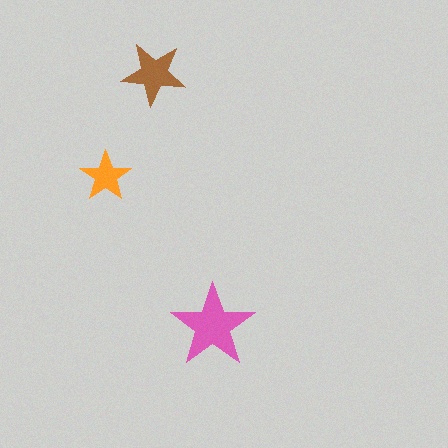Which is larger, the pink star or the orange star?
The pink one.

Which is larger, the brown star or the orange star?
The brown one.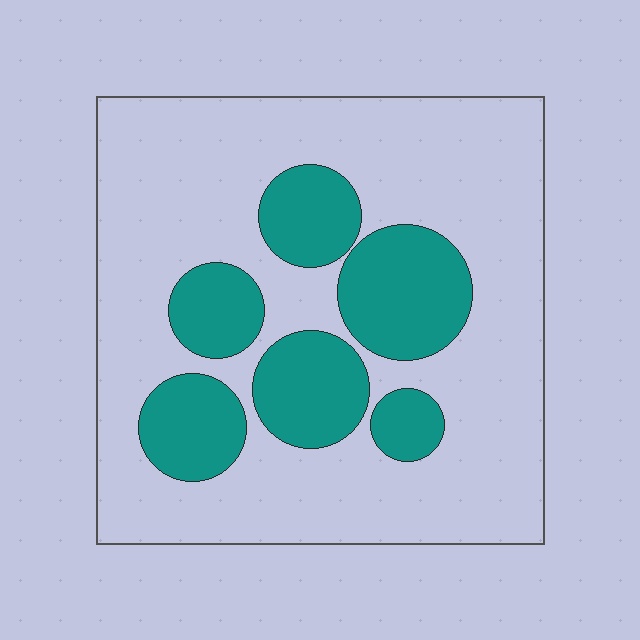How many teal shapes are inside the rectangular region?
6.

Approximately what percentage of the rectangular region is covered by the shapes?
Approximately 25%.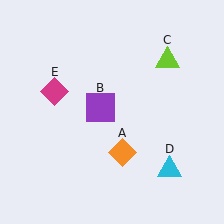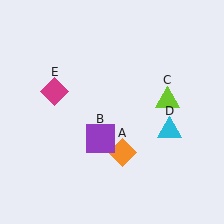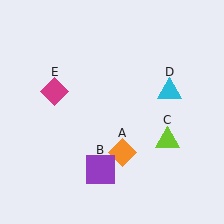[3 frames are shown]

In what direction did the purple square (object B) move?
The purple square (object B) moved down.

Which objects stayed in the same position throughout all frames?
Orange diamond (object A) and magenta diamond (object E) remained stationary.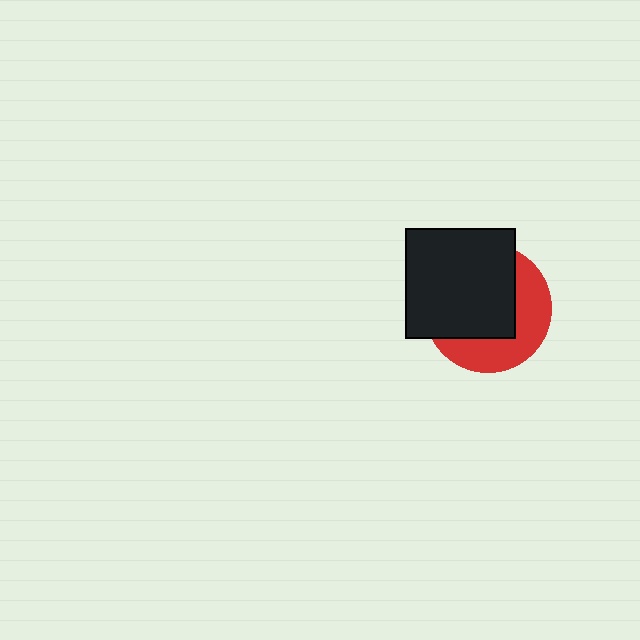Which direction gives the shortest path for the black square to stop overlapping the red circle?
Moving toward the upper-left gives the shortest separation.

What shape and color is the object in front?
The object in front is a black square.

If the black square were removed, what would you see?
You would see the complete red circle.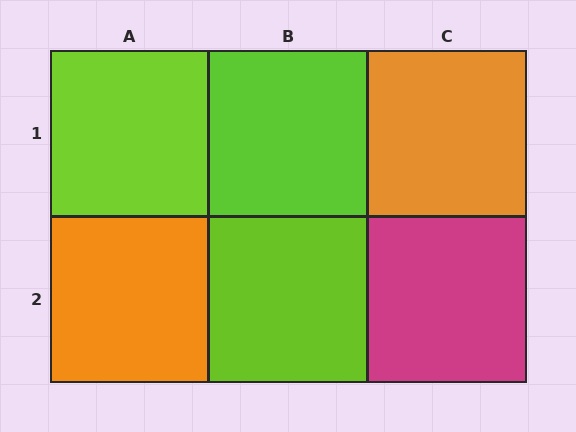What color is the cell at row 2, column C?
Magenta.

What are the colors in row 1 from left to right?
Lime, lime, orange.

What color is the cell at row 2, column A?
Orange.